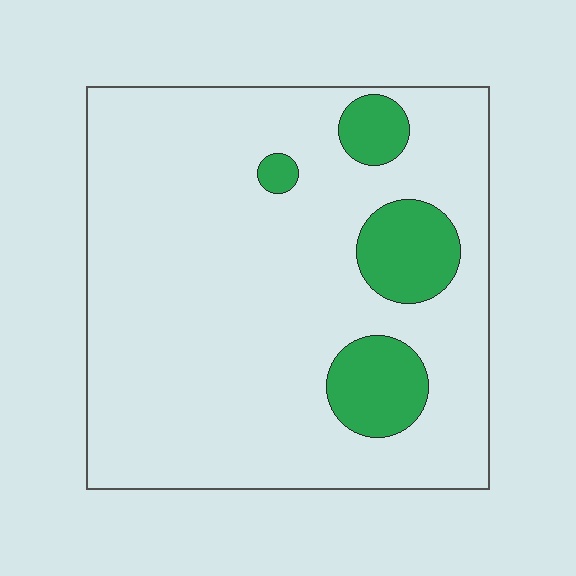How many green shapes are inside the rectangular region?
4.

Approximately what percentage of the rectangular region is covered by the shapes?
Approximately 15%.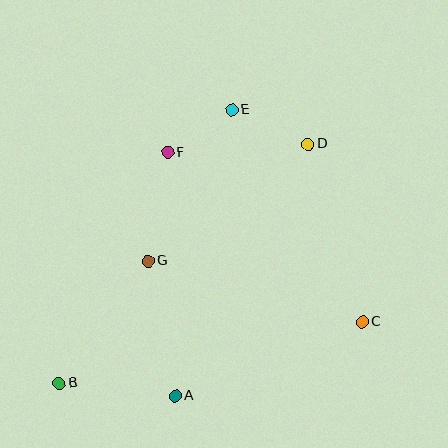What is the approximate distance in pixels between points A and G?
The distance between A and G is approximately 138 pixels.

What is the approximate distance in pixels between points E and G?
The distance between E and G is approximately 173 pixels.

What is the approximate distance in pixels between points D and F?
The distance between D and F is approximately 140 pixels.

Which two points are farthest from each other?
Points B and D are farthest from each other.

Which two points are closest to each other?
Points E and F are closest to each other.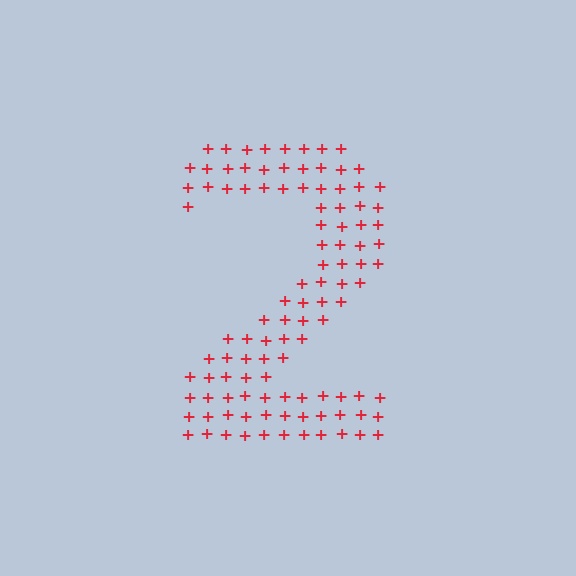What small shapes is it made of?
It is made of small plus signs.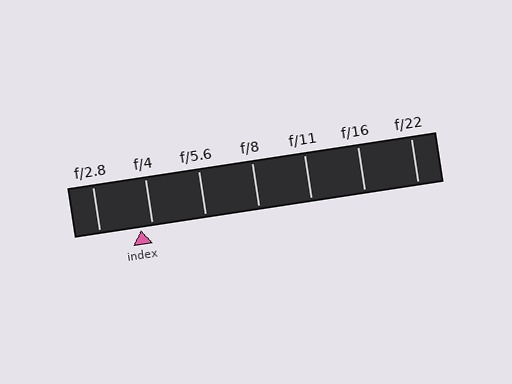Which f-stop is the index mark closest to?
The index mark is closest to f/4.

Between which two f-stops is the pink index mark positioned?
The index mark is between f/2.8 and f/4.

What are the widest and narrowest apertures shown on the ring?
The widest aperture shown is f/2.8 and the narrowest is f/22.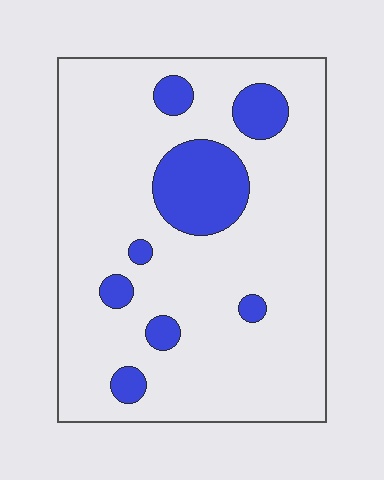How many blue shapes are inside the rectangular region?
8.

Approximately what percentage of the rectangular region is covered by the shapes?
Approximately 15%.